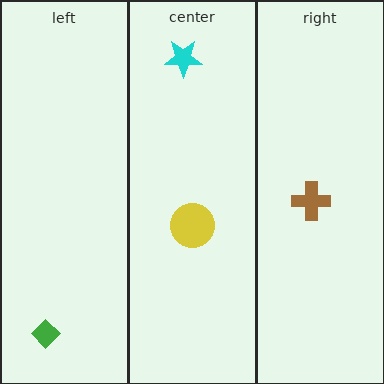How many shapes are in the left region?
1.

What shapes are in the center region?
The yellow circle, the cyan star.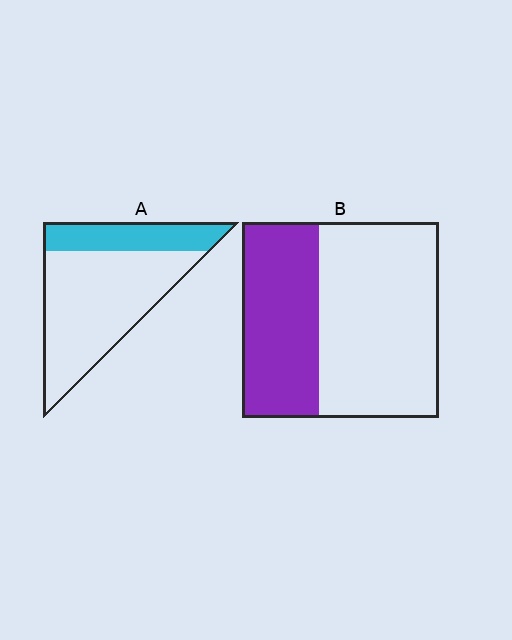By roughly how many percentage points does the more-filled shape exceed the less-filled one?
By roughly 10 percentage points (B over A).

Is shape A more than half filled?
No.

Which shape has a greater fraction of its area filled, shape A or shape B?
Shape B.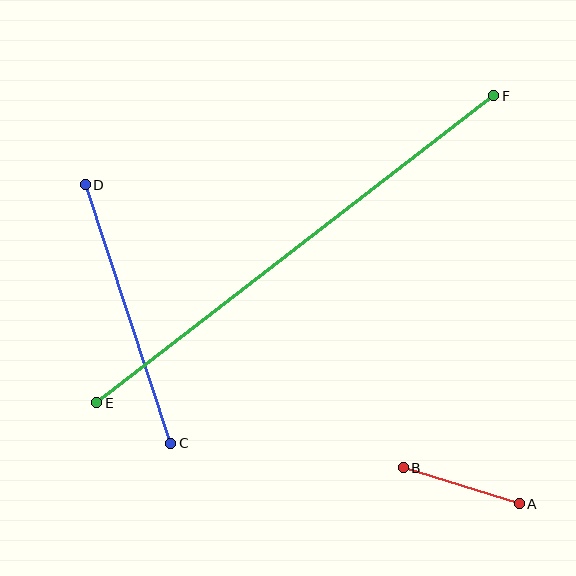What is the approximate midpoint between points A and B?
The midpoint is at approximately (461, 486) pixels.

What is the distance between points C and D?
The distance is approximately 272 pixels.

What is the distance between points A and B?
The distance is approximately 122 pixels.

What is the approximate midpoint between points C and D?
The midpoint is at approximately (128, 314) pixels.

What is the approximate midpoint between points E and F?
The midpoint is at approximately (295, 249) pixels.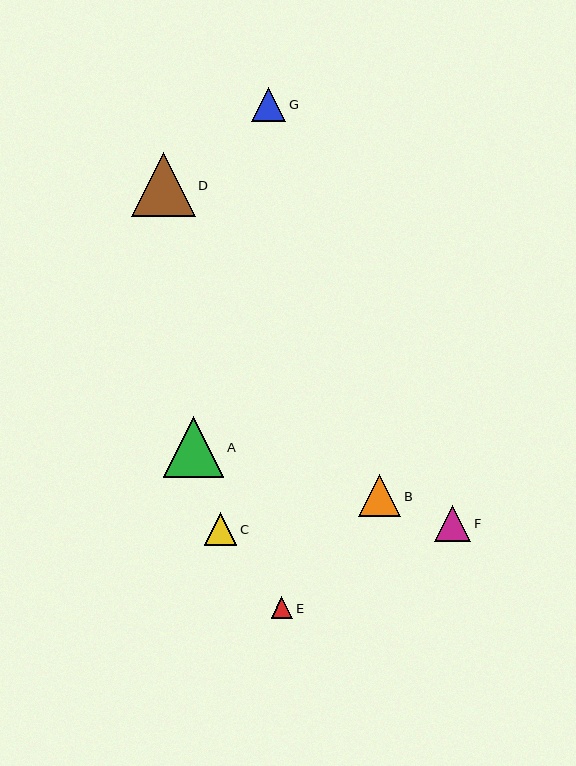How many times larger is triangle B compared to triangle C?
Triangle B is approximately 1.3 times the size of triangle C.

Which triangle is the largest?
Triangle D is the largest with a size of approximately 64 pixels.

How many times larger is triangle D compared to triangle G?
Triangle D is approximately 1.8 times the size of triangle G.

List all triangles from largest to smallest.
From largest to smallest: D, A, B, F, G, C, E.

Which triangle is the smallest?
Triangle E is the smallest with a size of approximately 21 pixels.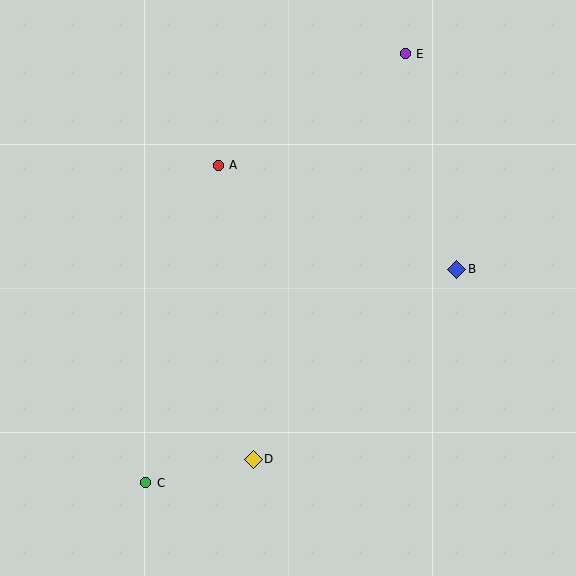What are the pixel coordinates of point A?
Point A is at (218, 165).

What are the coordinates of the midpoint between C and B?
The midpoint between C and B is at (301, 376).